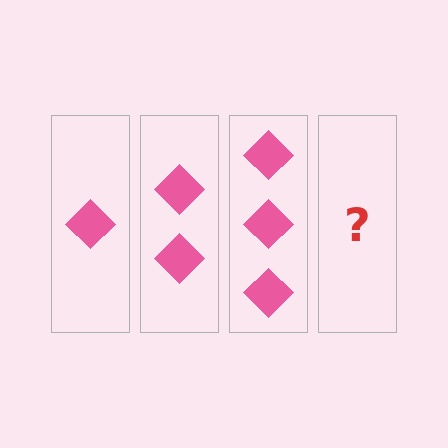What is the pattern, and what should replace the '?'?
The pattern is that each step adds one more diamond. The '?' should be 4 diamonds.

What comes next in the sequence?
The next element should be 4 diamonds.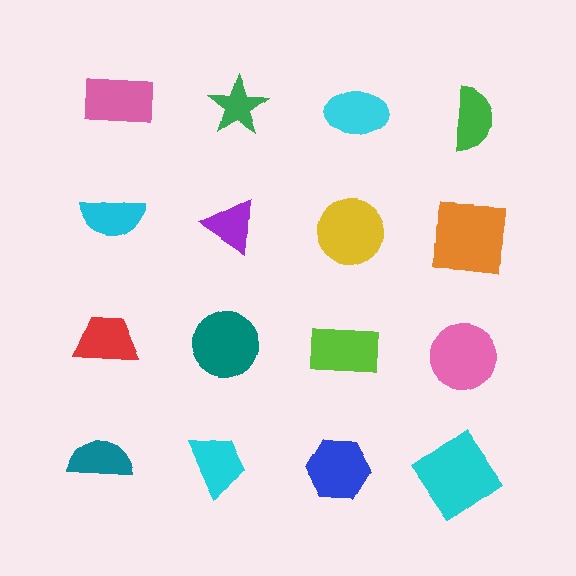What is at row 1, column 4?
A green semicircle.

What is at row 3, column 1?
A red trapezoid.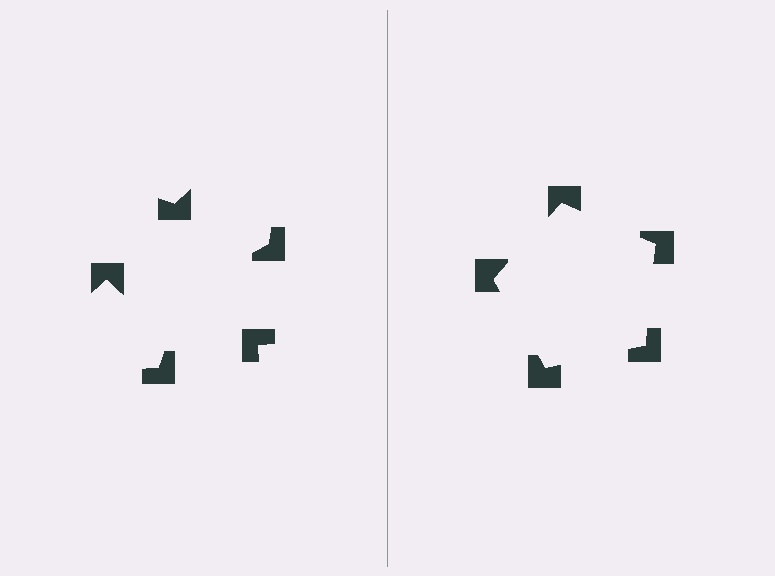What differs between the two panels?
The notched squares are positioned identically on both sides; only the wedge orientations differ. On the right they align to a pentagon; on the left they are misaligned.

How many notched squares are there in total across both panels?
10 — 5 on each side.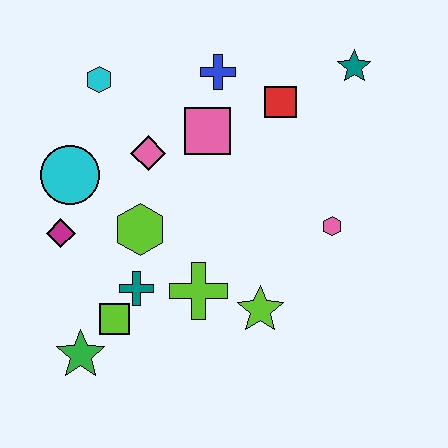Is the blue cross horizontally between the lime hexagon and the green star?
No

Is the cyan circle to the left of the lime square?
Yes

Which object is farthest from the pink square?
The green star is farthest from the pink square.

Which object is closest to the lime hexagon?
The teal cross is closest to the lime hexagon.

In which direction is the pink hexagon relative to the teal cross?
The pink hexagon is to the right of the teal cross.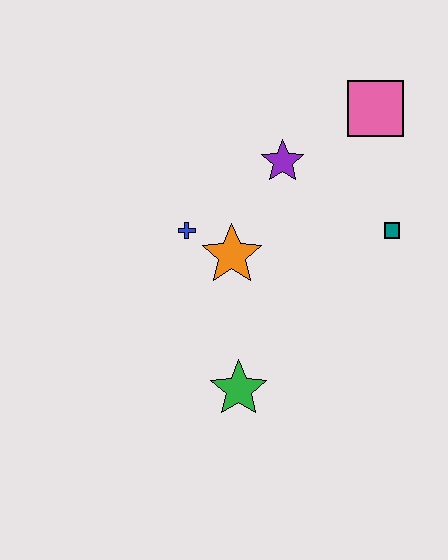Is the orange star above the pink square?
No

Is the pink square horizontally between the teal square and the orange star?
Yes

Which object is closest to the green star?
The orange star is closest to the green star.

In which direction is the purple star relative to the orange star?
The purple star is above the orange star.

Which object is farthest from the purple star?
The green star is farthest from the purple star.